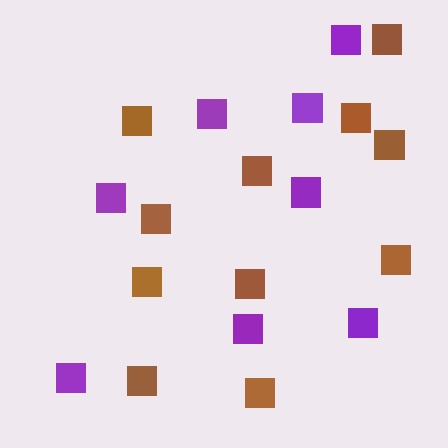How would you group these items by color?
There are 2 groups: one group of brown squares (11) and one group of purple squares (8).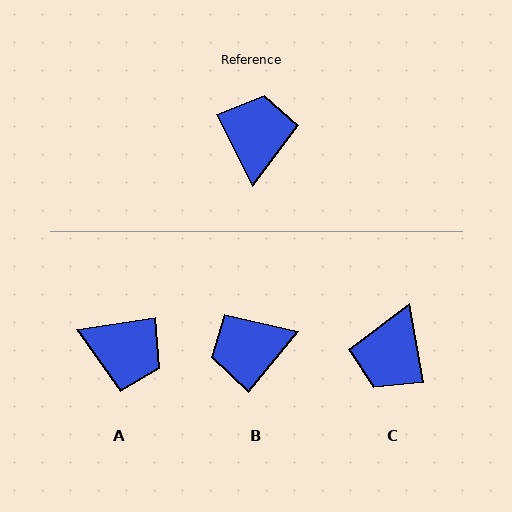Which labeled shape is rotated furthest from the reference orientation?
C, about 164 degrees away.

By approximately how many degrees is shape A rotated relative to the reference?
Approximately 108 degrees clockwise.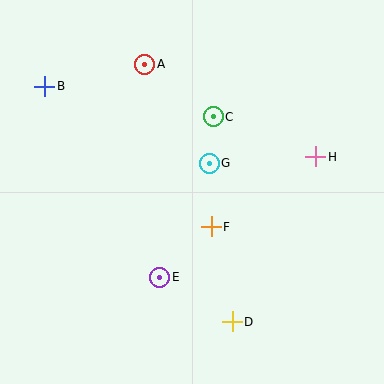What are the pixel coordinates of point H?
Point H is at (316, 157).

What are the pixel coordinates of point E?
Point E is at (160, 277).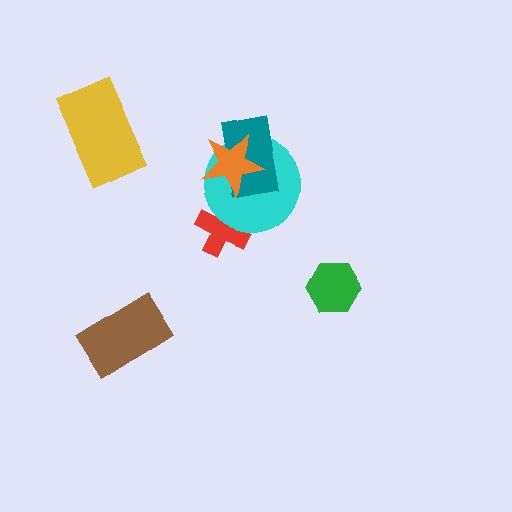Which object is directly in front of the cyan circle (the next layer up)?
The teal rectangle is directly in front of the cyan circle.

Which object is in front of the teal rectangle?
The orange star is in front of the teal rectangle.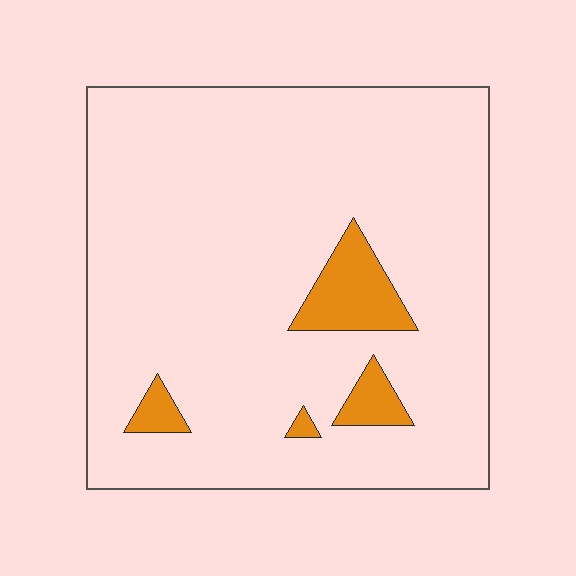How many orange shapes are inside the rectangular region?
4.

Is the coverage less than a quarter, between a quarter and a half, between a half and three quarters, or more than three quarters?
Less than a quarter.